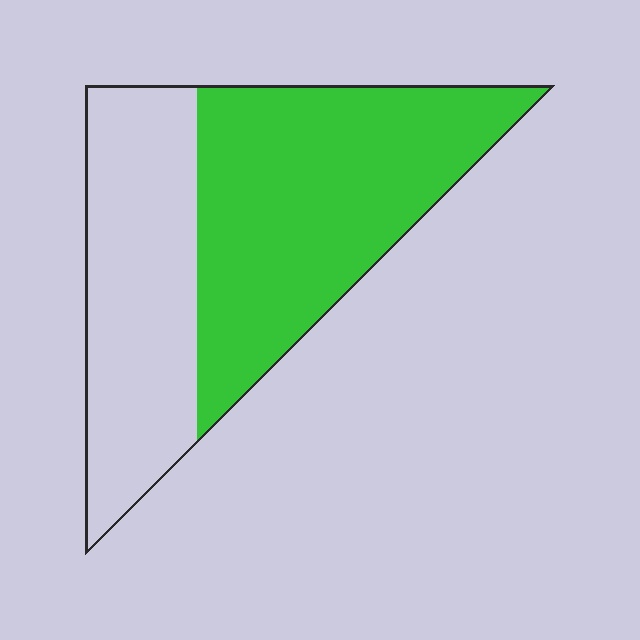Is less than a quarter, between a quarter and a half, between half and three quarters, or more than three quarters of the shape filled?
Between half and three quarters.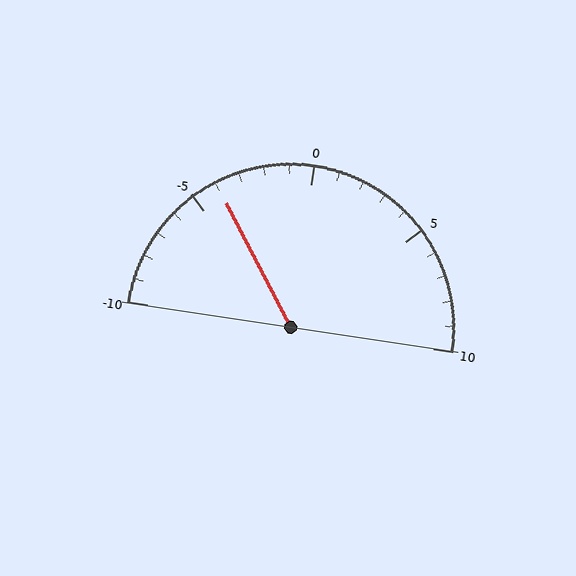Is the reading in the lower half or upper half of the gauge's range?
The reading is in the lower half of the range (-10 to 10).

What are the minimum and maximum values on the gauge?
The gauge ranges from -10 to 10.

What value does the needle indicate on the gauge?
The needle indicates approximately -4.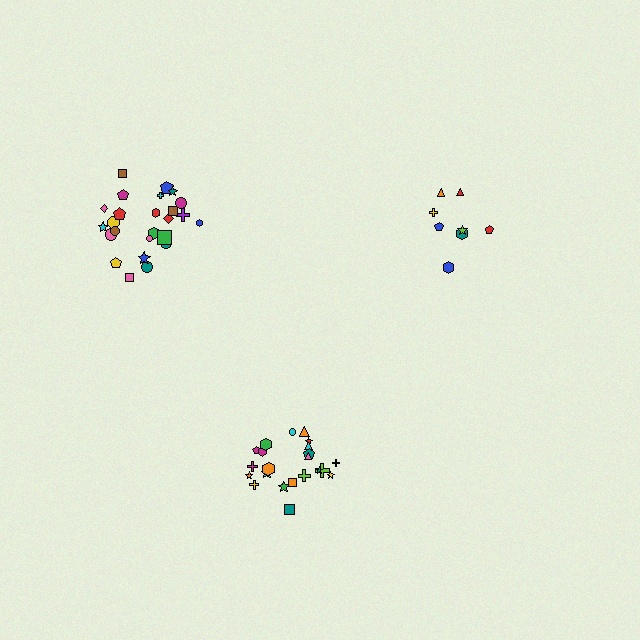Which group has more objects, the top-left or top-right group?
The top-left group.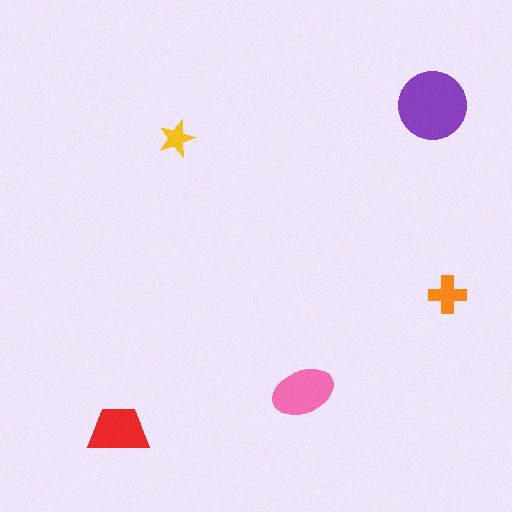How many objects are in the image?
There are 5 objects in the image.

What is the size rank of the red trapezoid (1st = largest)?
3rd.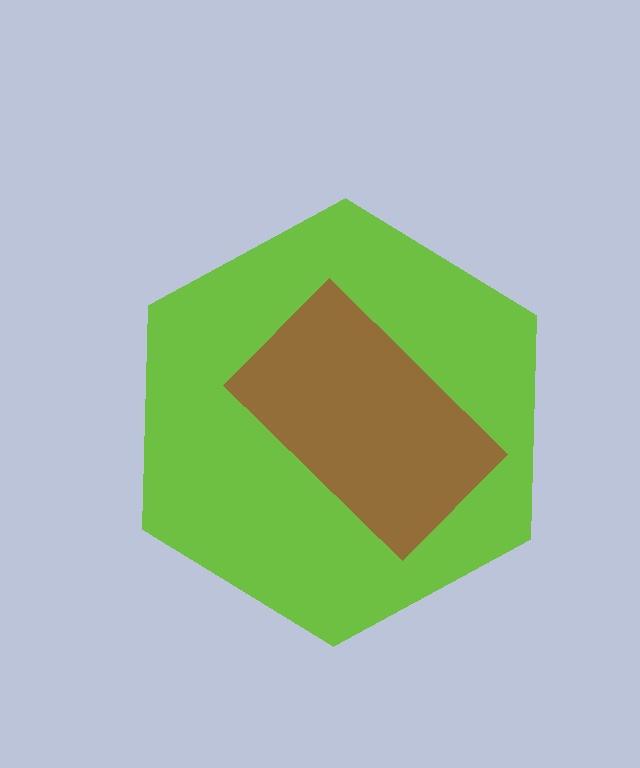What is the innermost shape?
The brown rectangle.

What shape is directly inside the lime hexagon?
The brown rectangle.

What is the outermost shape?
The lime hexagon.